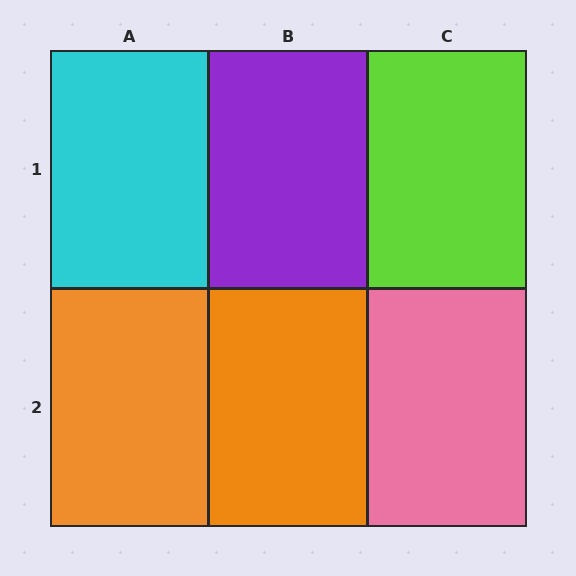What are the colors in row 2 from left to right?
Orange, orange, pink.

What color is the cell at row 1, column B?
Purple.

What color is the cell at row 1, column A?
Cyan.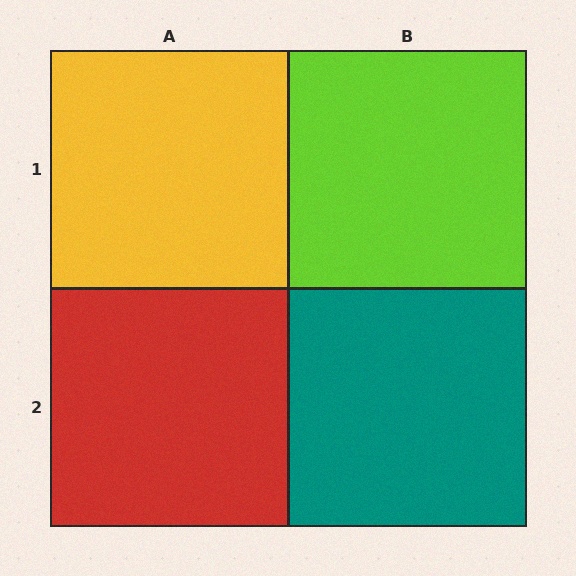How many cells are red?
1 cell is red.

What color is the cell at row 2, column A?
Red.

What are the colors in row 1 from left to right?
Yellow, lime.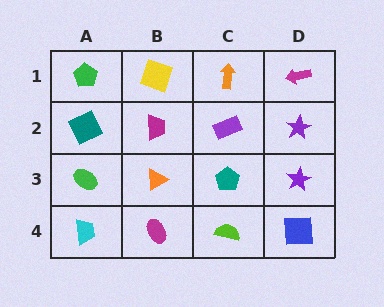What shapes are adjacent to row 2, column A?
A green pentagon (row 1, column A), a green ellipse (row 3, column A), a magenta trapezoid (row 2, column B).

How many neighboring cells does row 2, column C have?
4.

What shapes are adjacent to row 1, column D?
A purple star (row 2, column D), an orange arrow (row 1, column C).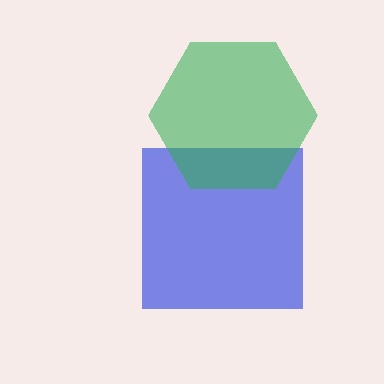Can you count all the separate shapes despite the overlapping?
Yes, there are 2 separate shapes.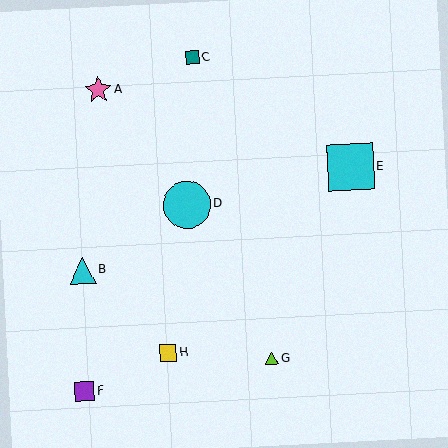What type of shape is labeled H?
Shape H is a yellow square.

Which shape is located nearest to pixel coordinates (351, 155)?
The cyan square (labeled E) at (351, 167) is nearest to that location.